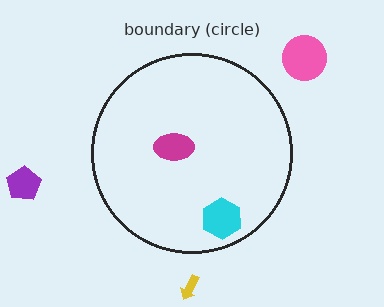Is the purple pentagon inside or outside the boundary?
Outside.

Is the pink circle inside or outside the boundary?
Outside.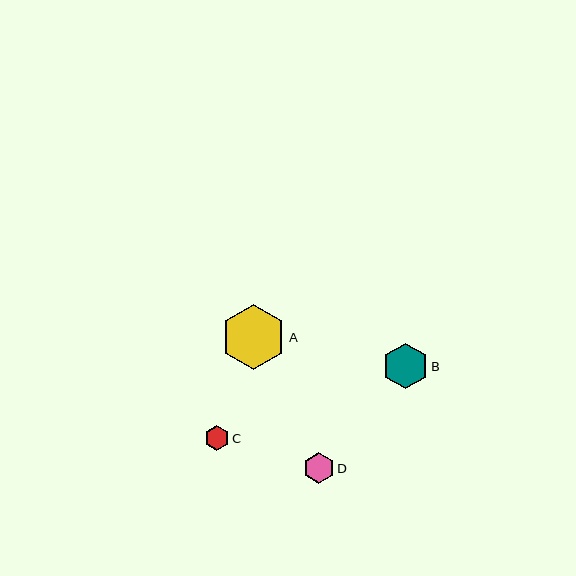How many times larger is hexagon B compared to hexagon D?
Hexagon B is approximately 1.4 times the size of hexagon D.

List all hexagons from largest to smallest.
From largest to smallest: A, B, D, C.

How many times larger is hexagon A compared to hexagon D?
Hexagon A is approximately 2.1 times the size of hexagon D.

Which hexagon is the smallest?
Hexagon C is the smallest with a size of approximately 25 pixels.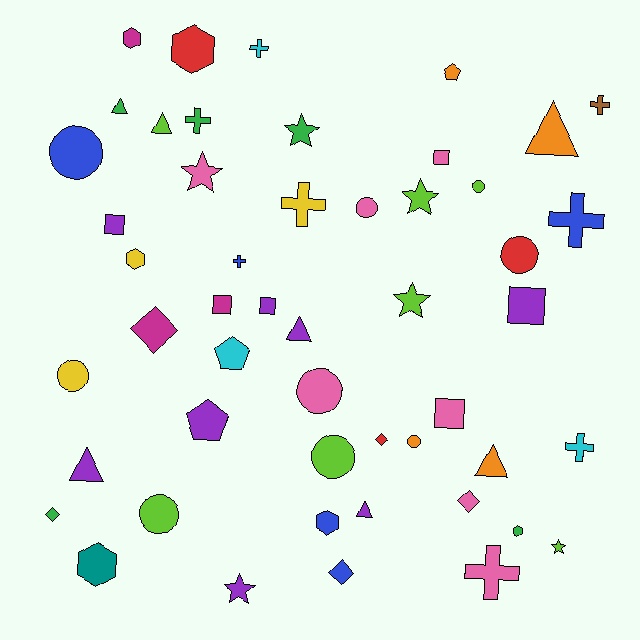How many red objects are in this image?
There are 3 red objects.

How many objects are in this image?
There are 50 objects.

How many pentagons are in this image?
There are 3 pentagons.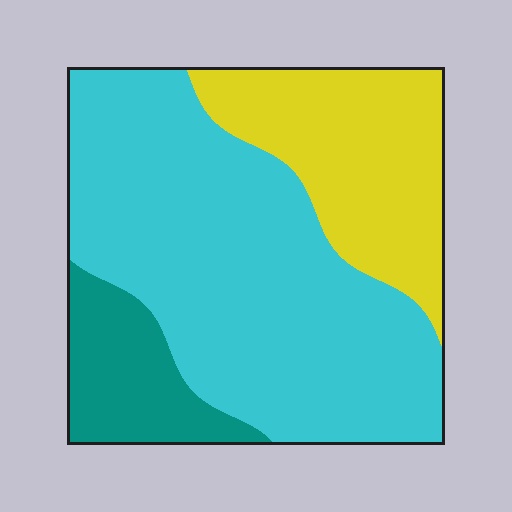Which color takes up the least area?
Teal, at roughly 15%.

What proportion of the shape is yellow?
Yellow takes up about one quarter (1/4) of the shape.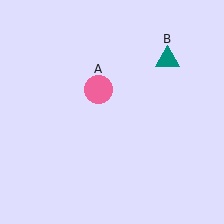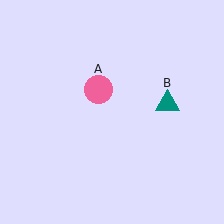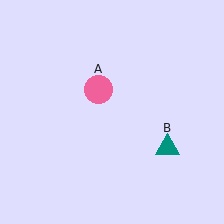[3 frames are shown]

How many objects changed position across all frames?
1 object changed position: teal triangle (object B).